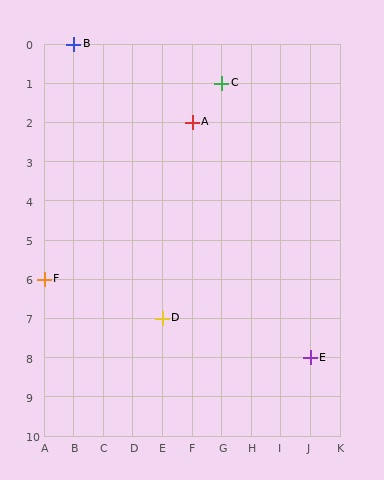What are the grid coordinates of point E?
Point E is at grid coordinates (J, 8).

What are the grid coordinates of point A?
Point A is at grid coordinates (F, 2).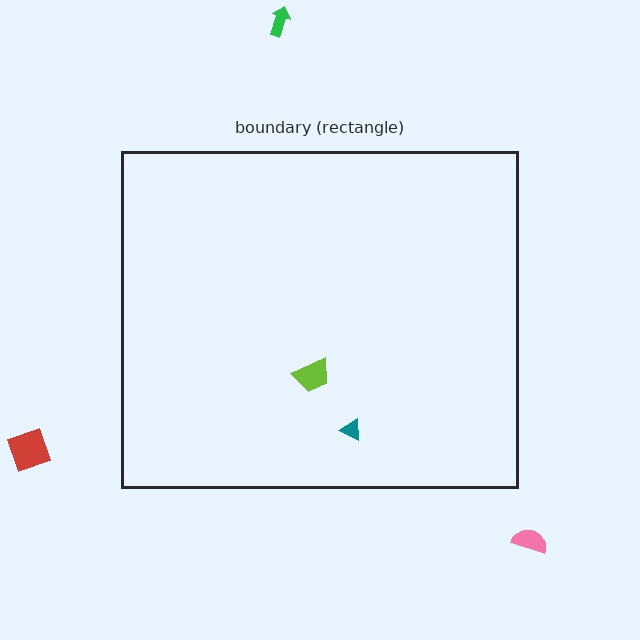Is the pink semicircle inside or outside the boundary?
Outside.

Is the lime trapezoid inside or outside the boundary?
Inside.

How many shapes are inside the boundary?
2 inside, 3 outside.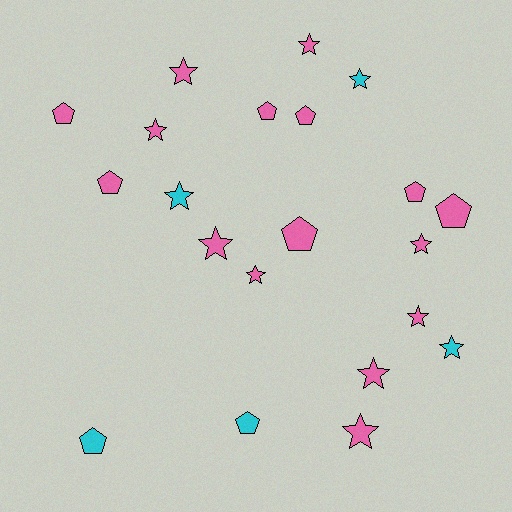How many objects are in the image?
There are 21 objects.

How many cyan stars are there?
There are 3 cyan stars.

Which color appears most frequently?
Pink, with 16 objects.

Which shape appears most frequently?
Star, with 12 objects.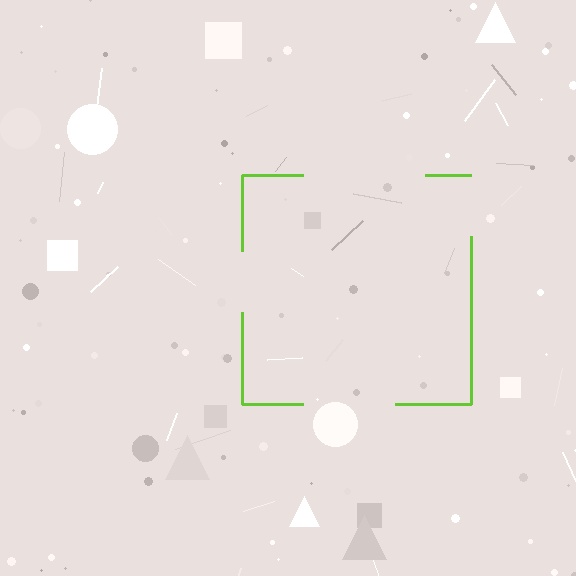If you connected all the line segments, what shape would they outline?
They would outline a square.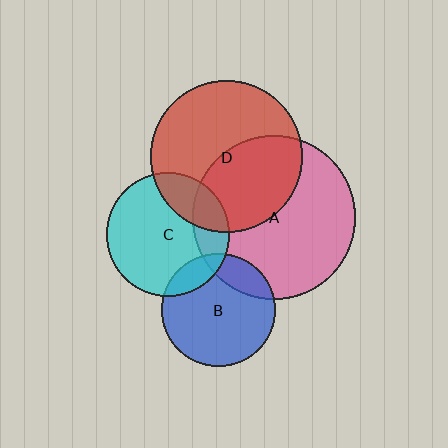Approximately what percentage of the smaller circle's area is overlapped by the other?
Approximately 20%.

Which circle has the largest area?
Circle A (pink).